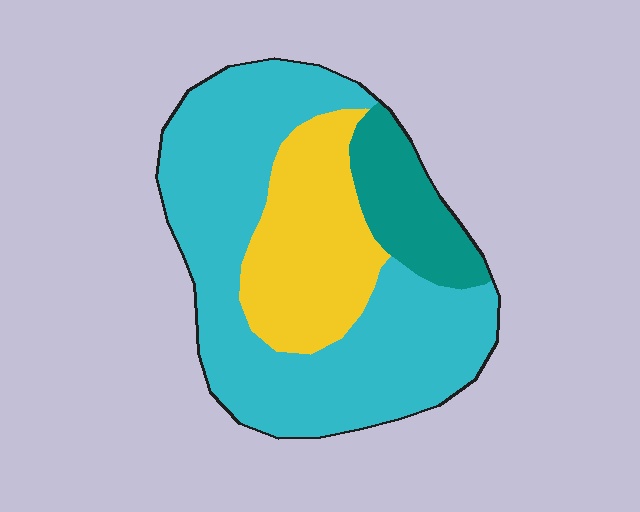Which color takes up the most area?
Cyan, at roughly 60%.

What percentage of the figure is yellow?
Yellow takes up between a quarter and a half of the figure.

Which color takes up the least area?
Teal, at roughly 15%.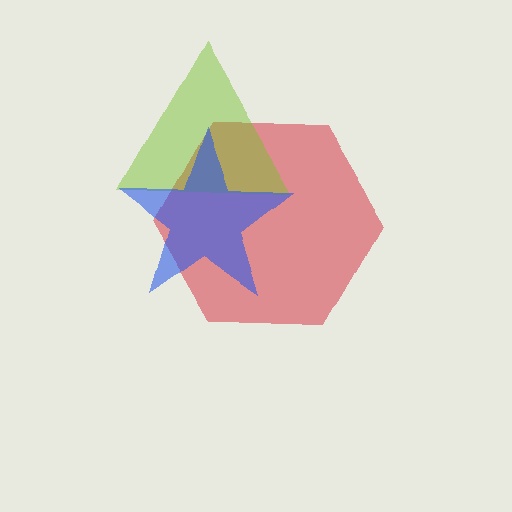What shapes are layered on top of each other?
The layered shapes are: a red hexagon, a lime triangle, a blue star.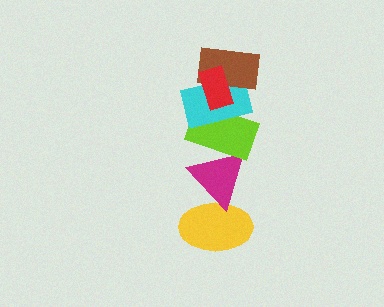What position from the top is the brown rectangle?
The brown rectangle is 2nd from the top.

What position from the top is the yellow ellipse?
The yellow ellipse is 6th from the top.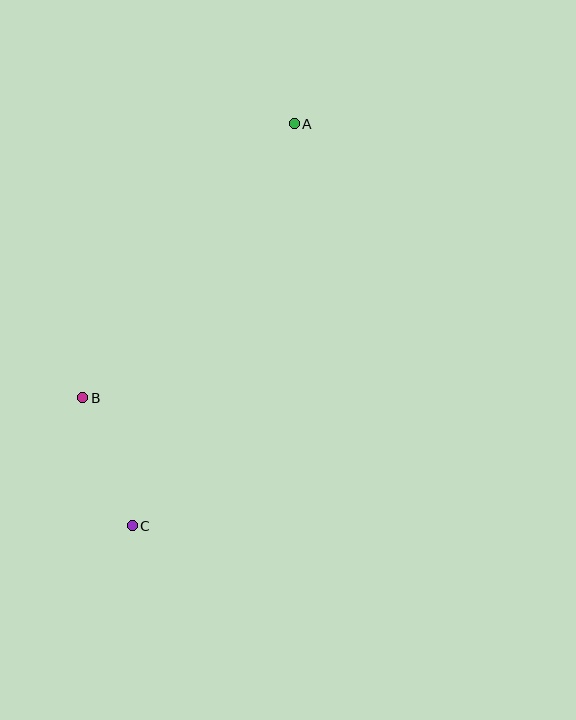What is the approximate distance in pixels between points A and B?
The distance between A and B is approximately 346 pixels.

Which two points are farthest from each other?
Points A and C are farthest from each other.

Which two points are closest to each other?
Points B and C are closest to each other.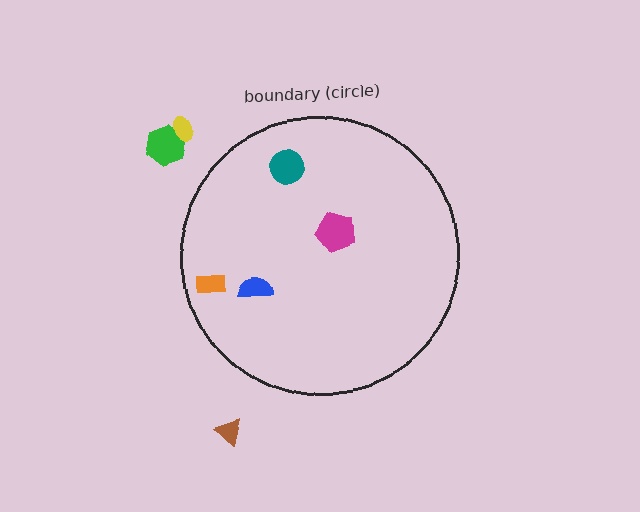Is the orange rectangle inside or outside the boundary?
Inside.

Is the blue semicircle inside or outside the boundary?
Inside.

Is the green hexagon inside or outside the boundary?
Outside.